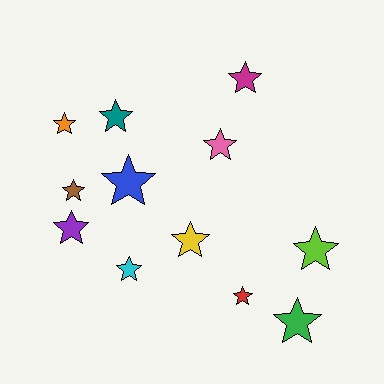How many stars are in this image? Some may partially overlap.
There are 12 stars.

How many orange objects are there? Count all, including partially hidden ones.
There is 1 orange object.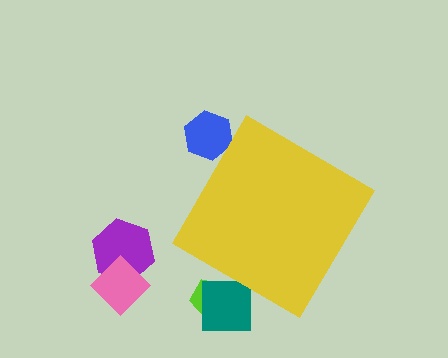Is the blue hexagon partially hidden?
Yes, the blue hexagon is partially hidden behind the yellow diamond.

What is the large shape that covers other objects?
A yellow diamond.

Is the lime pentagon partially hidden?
Yes, the lime pentagon is partially hidden behind the yellow diamond.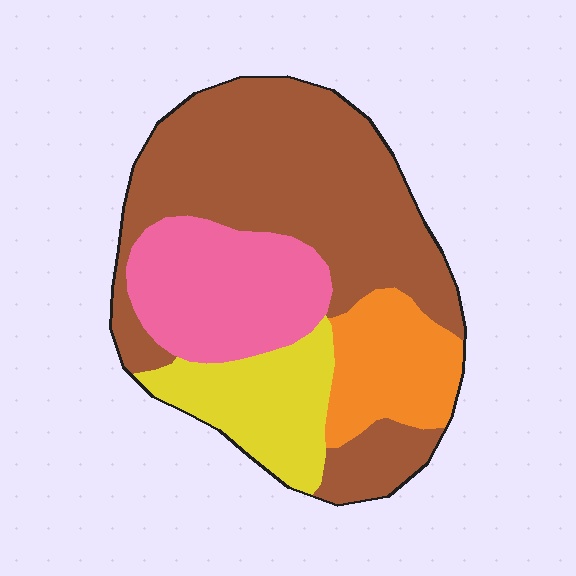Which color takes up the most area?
Brown, at roughly 50%.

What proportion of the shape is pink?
Pink covers 21% of the shape.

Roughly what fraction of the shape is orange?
Orange takes up about one eighth (1/8) of the shape.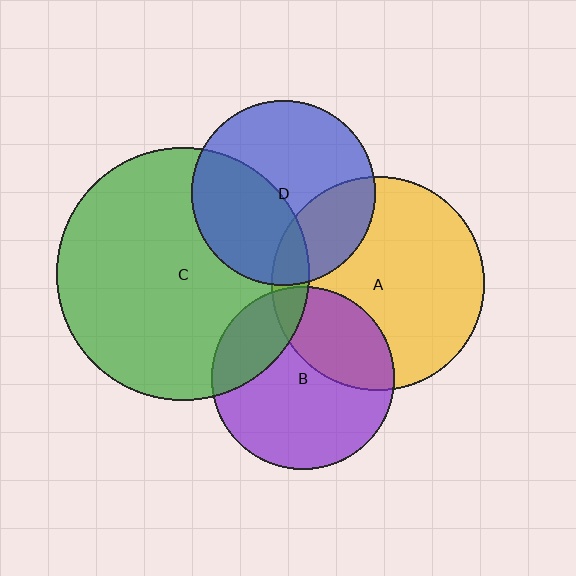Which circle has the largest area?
Circle C (green).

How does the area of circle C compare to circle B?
Approximately 1.9 times.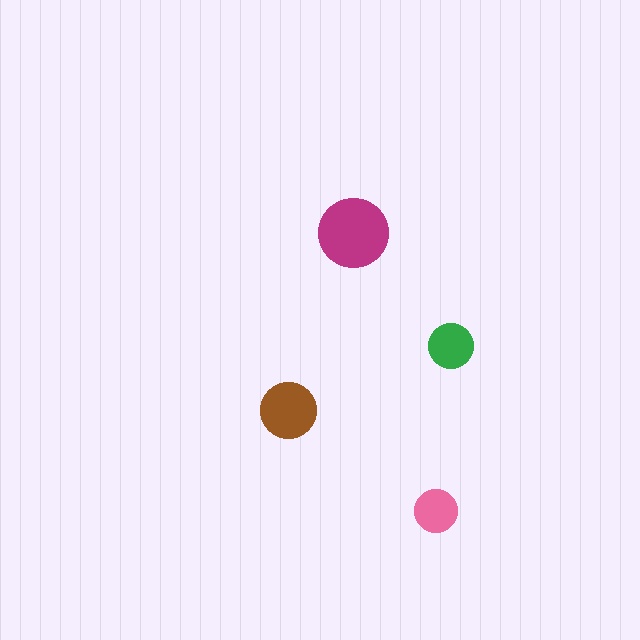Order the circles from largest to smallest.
the magenta one, the brown one, the green one, the pink one.